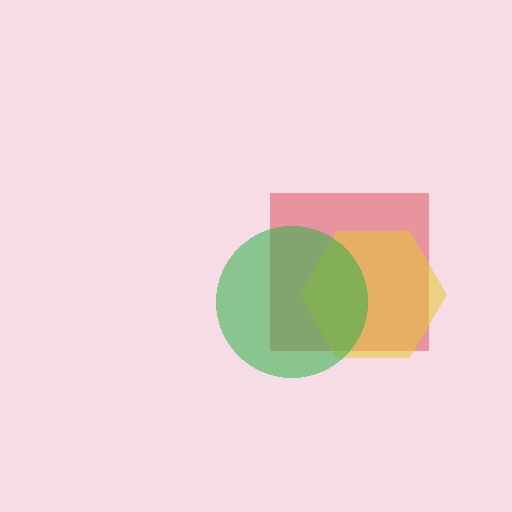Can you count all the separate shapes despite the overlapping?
Yes, there are 3 separate shapes.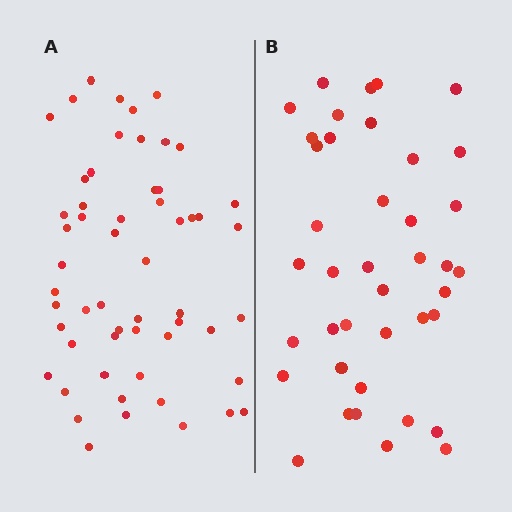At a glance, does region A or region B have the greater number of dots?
Region A (the left region) has more dots.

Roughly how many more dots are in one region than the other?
Region A has approximately 15 more dots than region B.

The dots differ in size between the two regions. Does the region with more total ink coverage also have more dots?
No. Region B has more total ink coverage because its dots are larger, but region A actually contains more individual dots. Total area can be misleading — the number of items is what matters here.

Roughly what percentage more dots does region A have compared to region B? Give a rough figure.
About 40% more.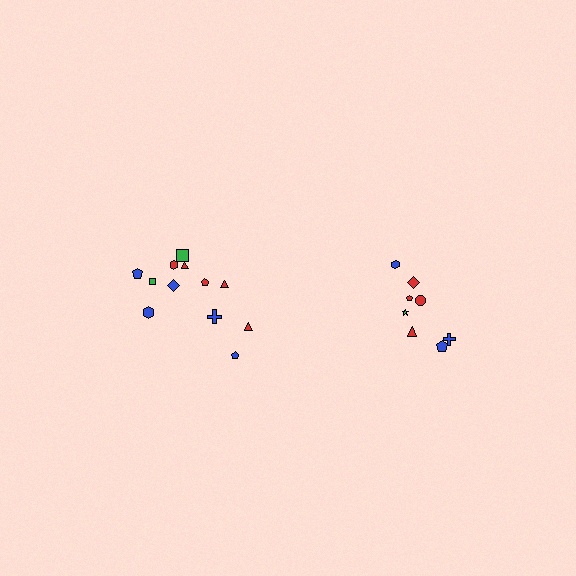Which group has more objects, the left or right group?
The left group.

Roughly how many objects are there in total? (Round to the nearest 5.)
Roughly 20 objects in total.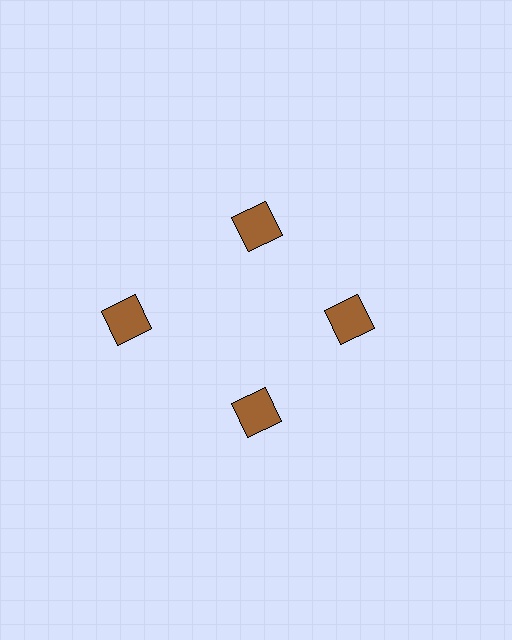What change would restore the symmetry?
The symmetry would be restored by moving it inward, back onto the ring so that all 4 squares sit at equal angles and equal distance from the center.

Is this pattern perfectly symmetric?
No. The 4 brown squares are arranged in a ring, but one element near the 9 o'clock position is pushed outward from the center, breaking the 4-fold rotational symmetry.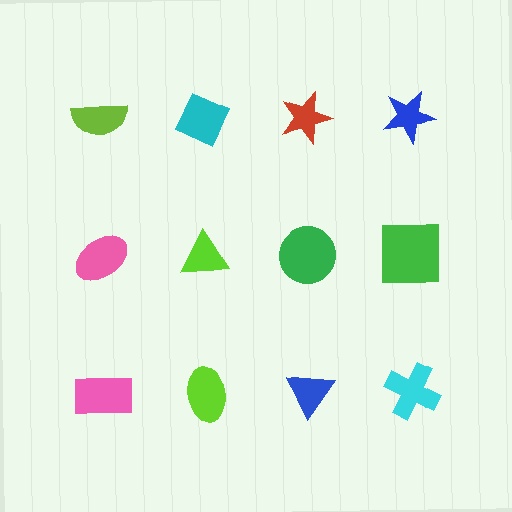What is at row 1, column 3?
A red star.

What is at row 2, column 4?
A green square.